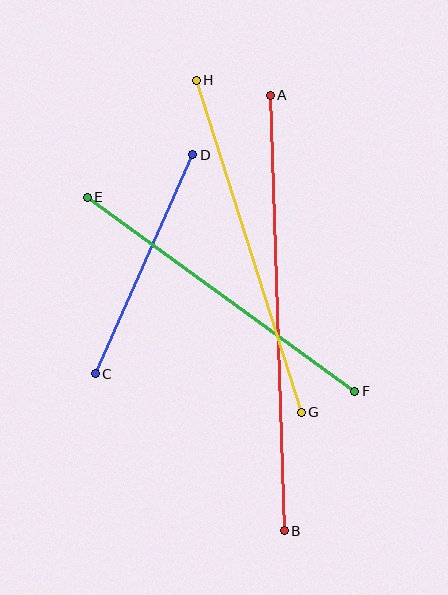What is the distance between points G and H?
The distance is approximately 348 pixels.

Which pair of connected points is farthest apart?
Points A and B are farthest apart.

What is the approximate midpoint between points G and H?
The midpoint is at approximately (249, 246) pixels.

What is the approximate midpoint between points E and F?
The midpoint is at approximately (221, 294) pixels.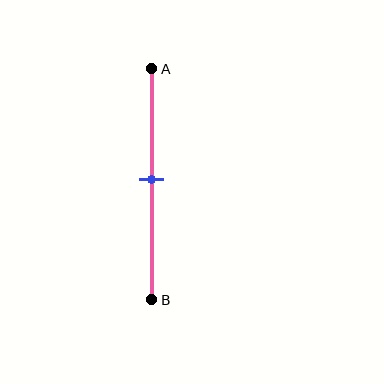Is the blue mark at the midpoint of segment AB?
Yes, the mark is approximately at the midpoint.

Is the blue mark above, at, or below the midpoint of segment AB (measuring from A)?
The blue mark is approximately at the midpoint of segment AB.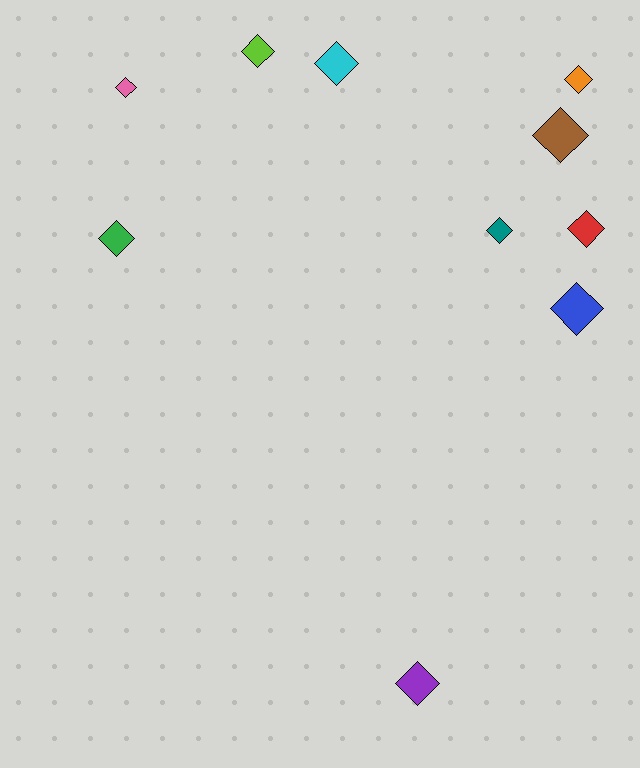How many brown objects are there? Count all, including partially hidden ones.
There is 1 brown object.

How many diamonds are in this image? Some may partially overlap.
There are 10 diamonds.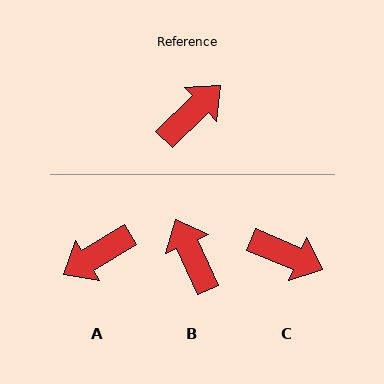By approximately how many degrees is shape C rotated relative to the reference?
Approximately 66 degrees clockwise.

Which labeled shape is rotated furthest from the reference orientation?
A, about 167 degrees away.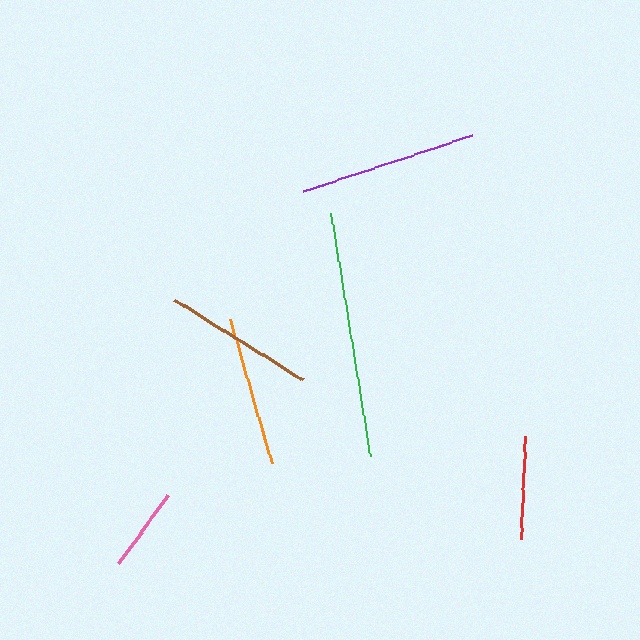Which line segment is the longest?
The green line is the longest at approximately 247 pixels.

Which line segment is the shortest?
The pink line is the shortest at approximately 85 pixels.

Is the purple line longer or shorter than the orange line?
The purple line is longer than the orange line.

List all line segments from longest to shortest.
From longest to shortest: green, purple, brown, orange, red, pink.